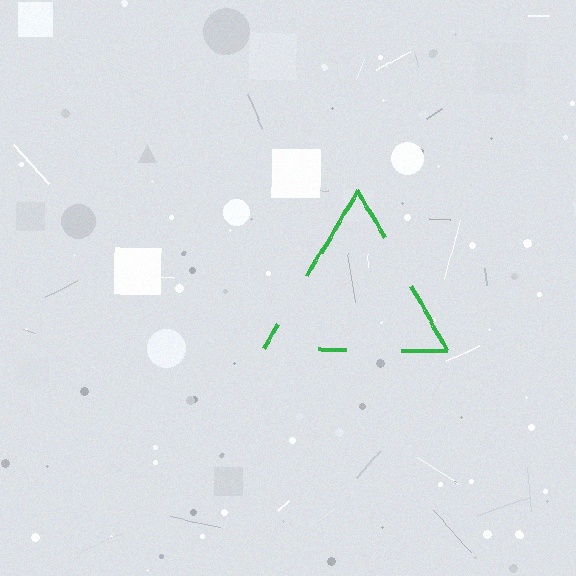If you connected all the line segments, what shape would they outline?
They would outline a triangle.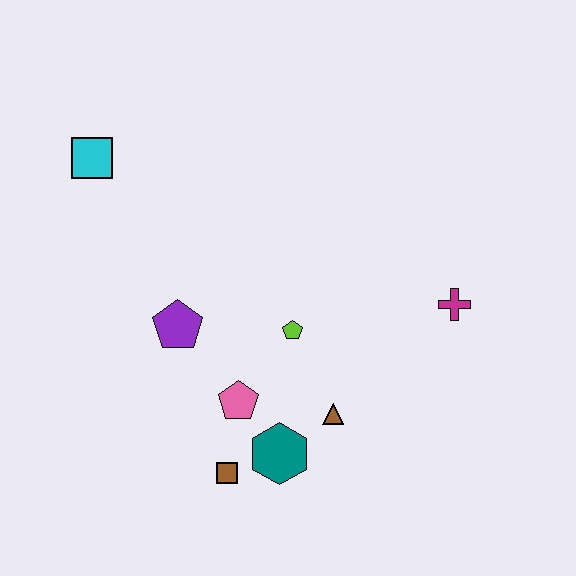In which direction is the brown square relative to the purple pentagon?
The brown square is below the purple pentagon.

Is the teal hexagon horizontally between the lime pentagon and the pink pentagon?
Yes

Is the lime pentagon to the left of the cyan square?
No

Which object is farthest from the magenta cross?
The cyan square is farthest from the magenta cross.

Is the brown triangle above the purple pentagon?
No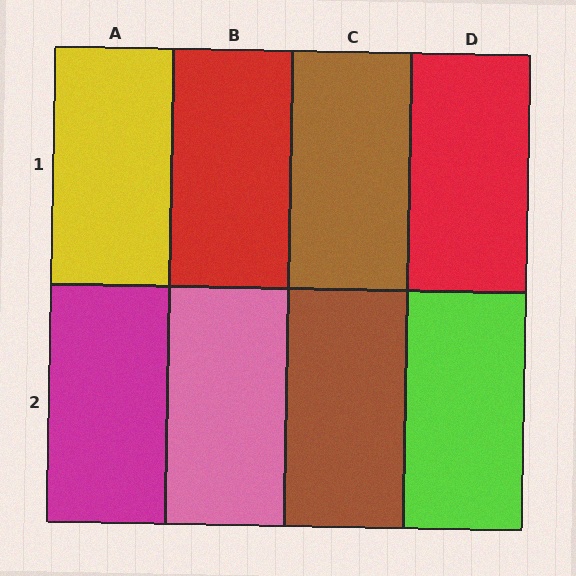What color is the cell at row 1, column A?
Yellow.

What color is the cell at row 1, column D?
Red.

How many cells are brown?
2 cells are brown.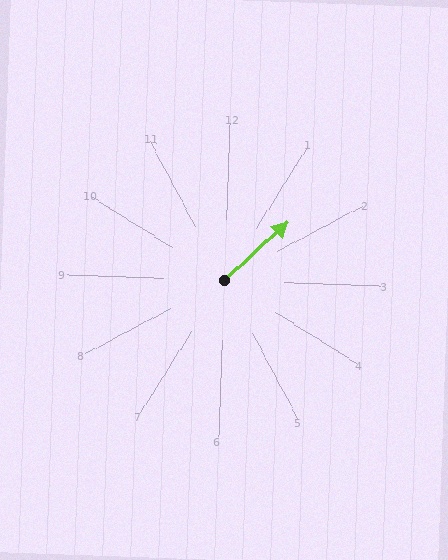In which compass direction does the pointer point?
Northeast.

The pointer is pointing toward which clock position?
Roughly 2 o'clock.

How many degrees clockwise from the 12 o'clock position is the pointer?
Approximately 45 degrees.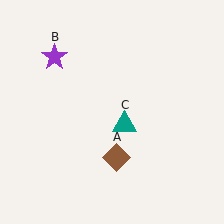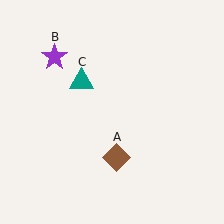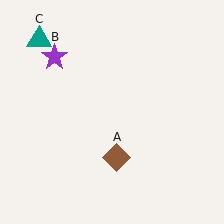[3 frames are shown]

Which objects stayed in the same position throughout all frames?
Brown diamond (object A) and purple star (object B) remained stationary.